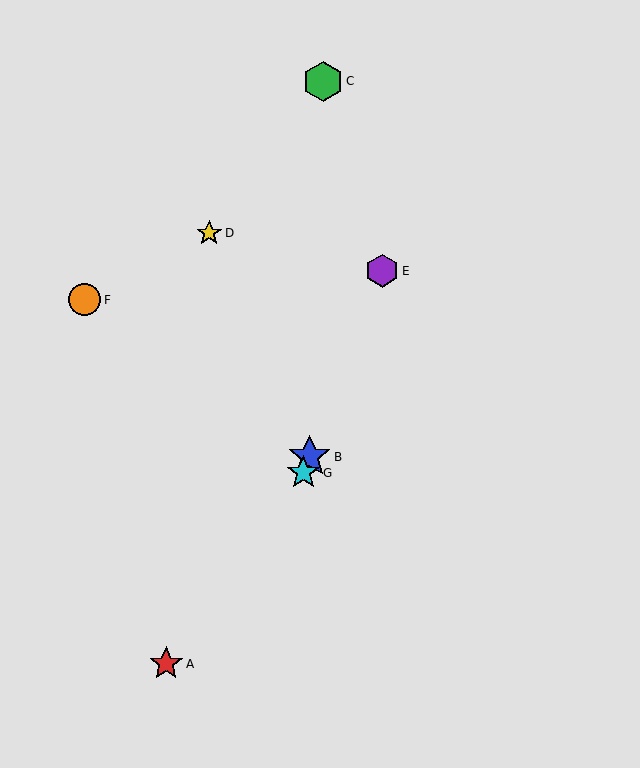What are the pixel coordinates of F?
Object F is at (85, 300).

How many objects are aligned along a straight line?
3 objects (B, E, G) are aligned along a straight line.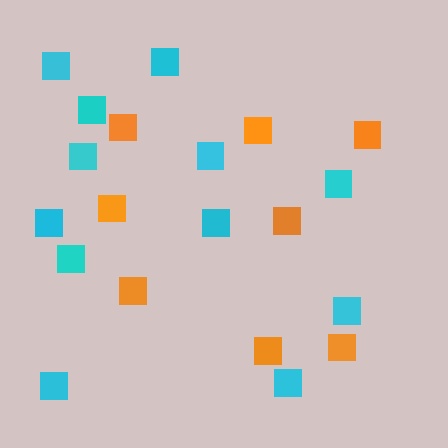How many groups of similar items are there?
There are 2 groups: one group of cyan squares (12) and one group of orange squares (8).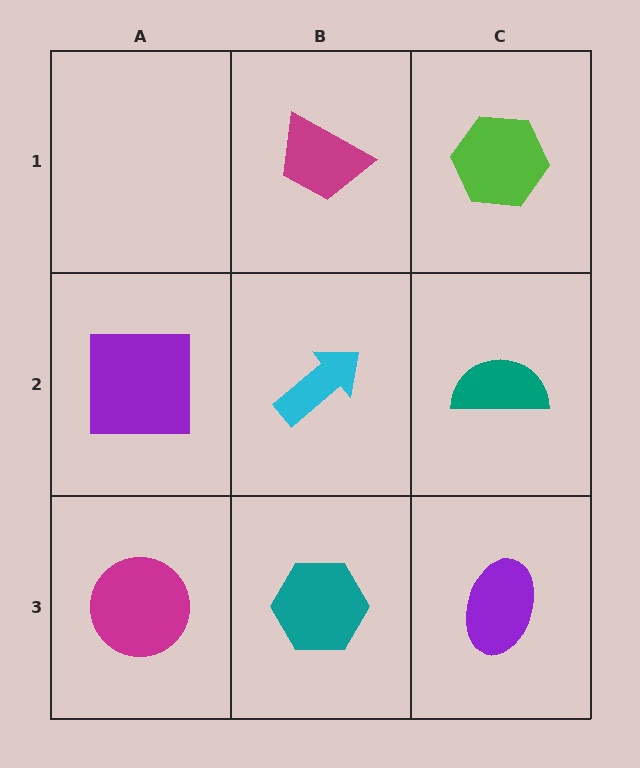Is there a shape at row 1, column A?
No, that cell is empty.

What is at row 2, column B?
A cyan arrow.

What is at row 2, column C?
A teal semicircle.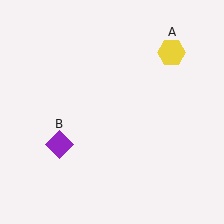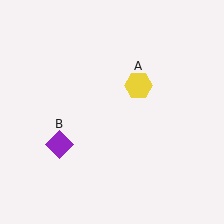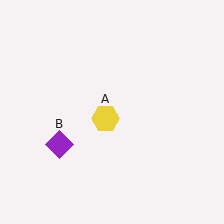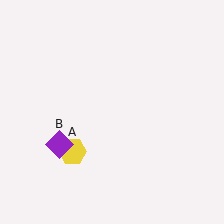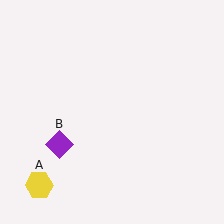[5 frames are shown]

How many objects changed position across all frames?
1 object changed position: yellow hexagon (object A).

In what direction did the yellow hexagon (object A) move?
The yellow hexagon (object A) moved down and to the left.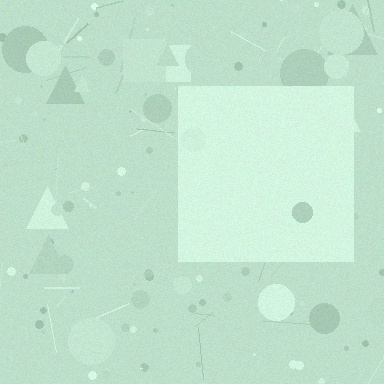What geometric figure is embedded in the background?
A square is embedded in the background.